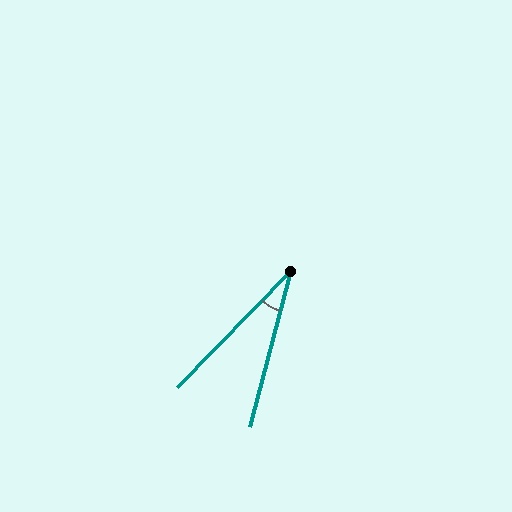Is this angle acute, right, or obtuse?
It is acute.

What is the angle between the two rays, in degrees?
Approximately 30 degrees.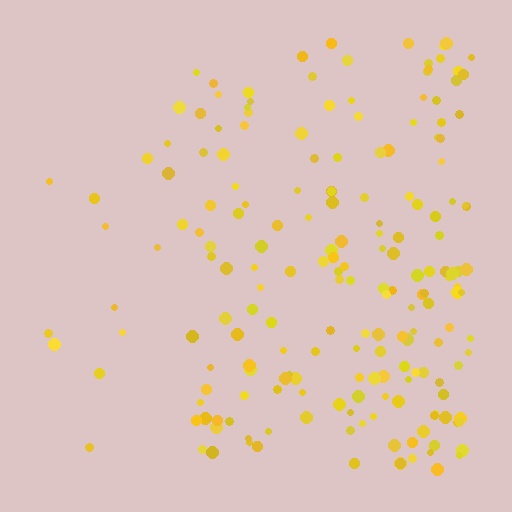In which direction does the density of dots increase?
From left to right, with the right side densest.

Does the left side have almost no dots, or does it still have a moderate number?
Still a moderate number, just noticeably fewer than the right.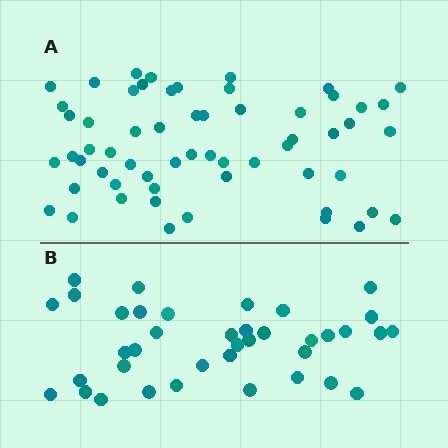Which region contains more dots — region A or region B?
Region A (the top region) has more dots.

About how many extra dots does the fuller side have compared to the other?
Region A has approximately 20 more dots than region B.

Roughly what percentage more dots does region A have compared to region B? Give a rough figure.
About 55% more.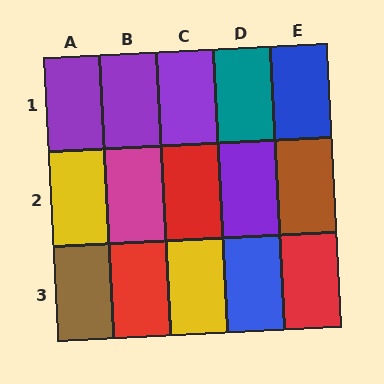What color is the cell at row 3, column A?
Brown.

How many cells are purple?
4 cells are purple.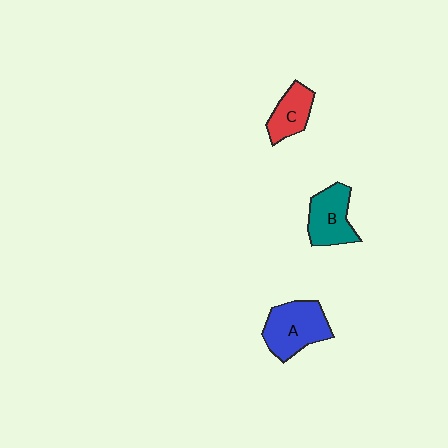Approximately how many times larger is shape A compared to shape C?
Approximately 1.6 times.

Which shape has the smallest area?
Shape C (red).